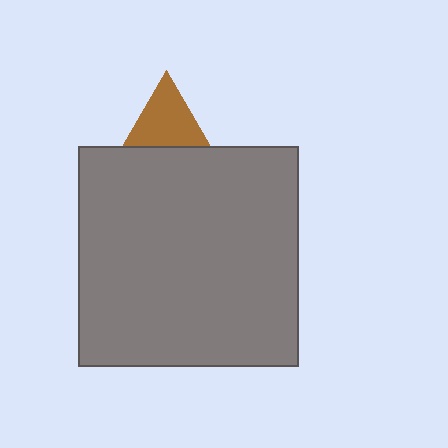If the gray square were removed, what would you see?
You would see the complete brown triangle.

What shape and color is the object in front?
The object in front is a gray square.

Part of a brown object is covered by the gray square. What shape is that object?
It is a triangle.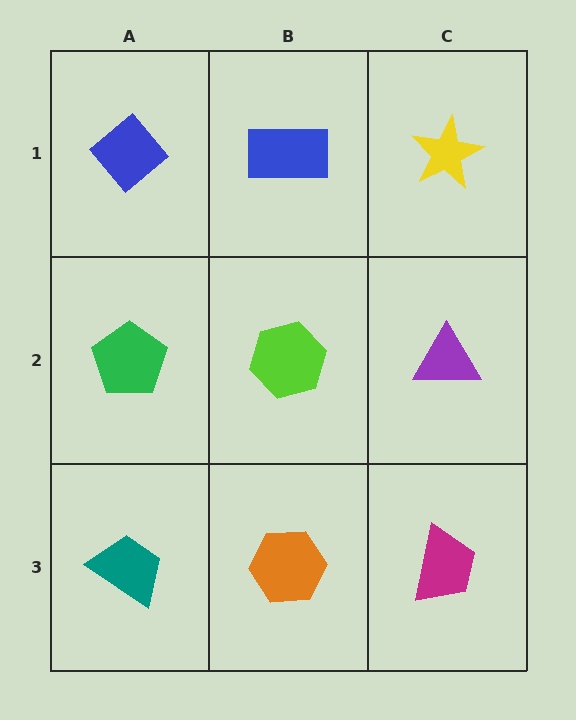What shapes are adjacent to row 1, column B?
A lime hexagon (row 2, column B), a blue diamond (row 1, column A), a yellow star (row 1, column C).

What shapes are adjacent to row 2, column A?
A blue diamond (row 1, column A), a teal trapezoid (row 3, column A), a lime hexagon (row 2, column B).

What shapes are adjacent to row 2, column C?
A yellow star (row 1, column C), a magenta trapezoid (row 3, column C), a lime hexagon (row 2, column B).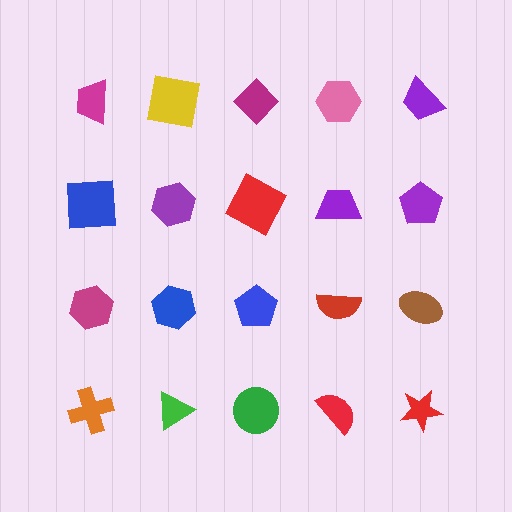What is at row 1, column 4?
A pink hexagon.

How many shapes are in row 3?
5 shapes.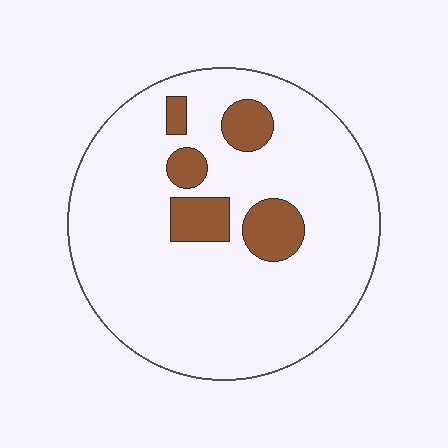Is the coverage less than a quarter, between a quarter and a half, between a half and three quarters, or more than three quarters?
Less than a quarter.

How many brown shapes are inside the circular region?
5.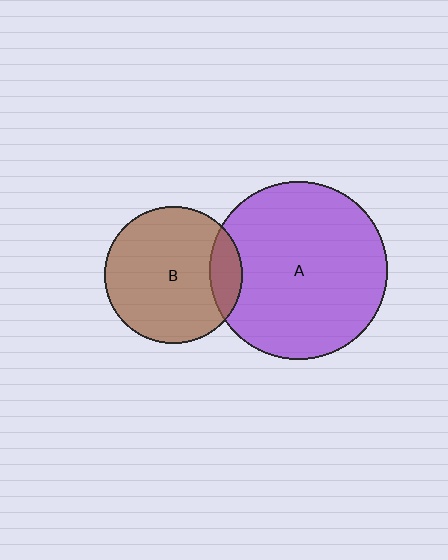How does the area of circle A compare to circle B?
Approximately 1.7 times.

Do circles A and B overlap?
Yes.